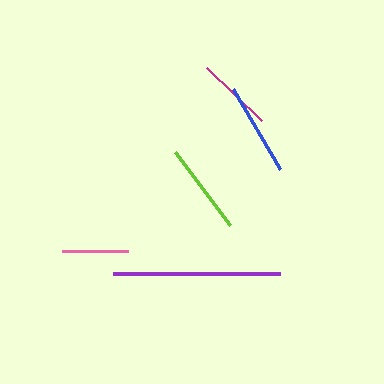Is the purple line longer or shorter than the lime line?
The purple line is longer than the lime line.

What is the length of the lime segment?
The lime segment is approximately 92 pixels long.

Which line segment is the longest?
The purple line is the longest at approximately 167 pixels.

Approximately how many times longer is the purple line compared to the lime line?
The purple line is approximately 1.8 times the length of the lime line.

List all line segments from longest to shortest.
From longest to shortest: purple, blue, lime, magenta, pink.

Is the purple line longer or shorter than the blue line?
The purple line is longer than the blue line.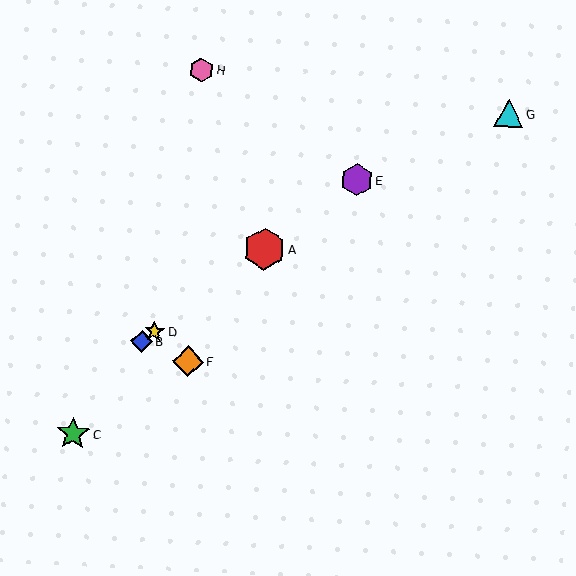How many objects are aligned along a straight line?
4 objects (A, B, D, E) are aligned along a straight line.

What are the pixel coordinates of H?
Object H is at (201, 70).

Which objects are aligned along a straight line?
Objects A, B, D, E are aligned along a straight line.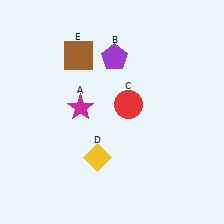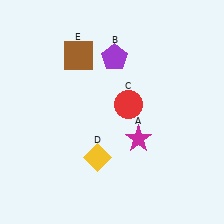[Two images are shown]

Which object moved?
The magenta star (A) moved right.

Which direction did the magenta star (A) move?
The magenta star (A) moved right.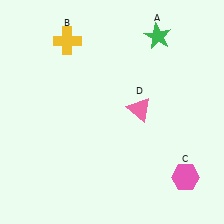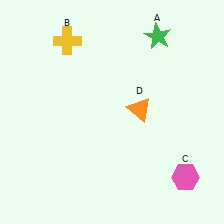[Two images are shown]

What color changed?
The triangle (D) changed from pink in Image 1 to orange in Image 2.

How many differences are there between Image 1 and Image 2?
There is 1 difference between the two images.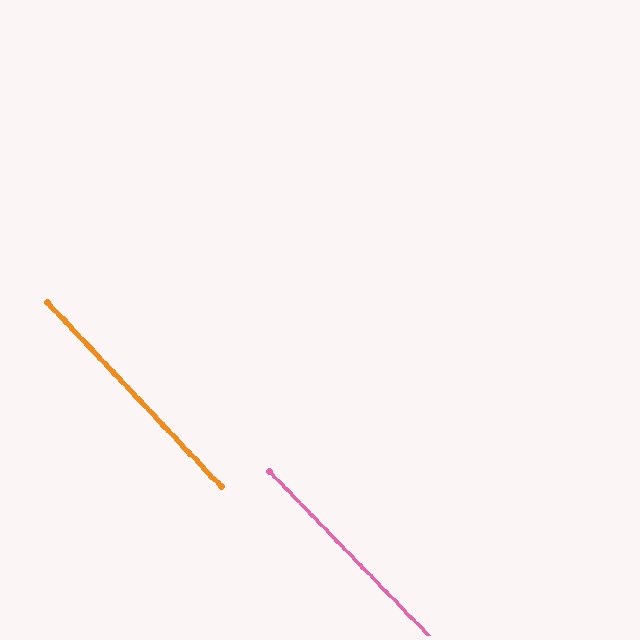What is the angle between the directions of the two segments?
Approximately 1 degree.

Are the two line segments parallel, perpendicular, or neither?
Parallel — their directions differ by only 1.0°.